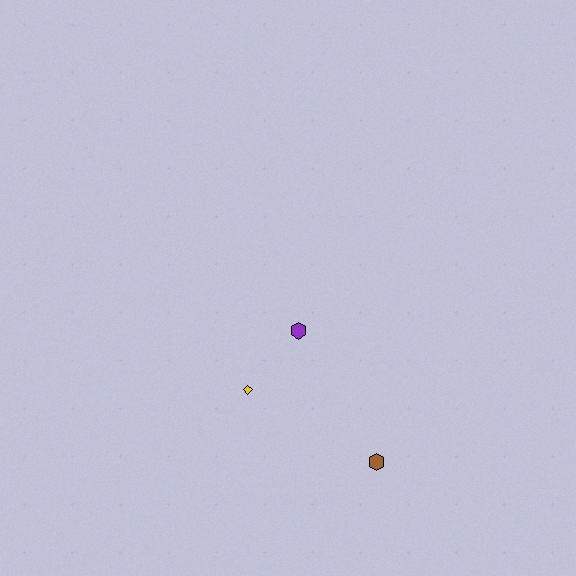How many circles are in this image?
There are no circles.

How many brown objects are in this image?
There is 1 brown object.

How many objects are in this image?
There are 3 objects.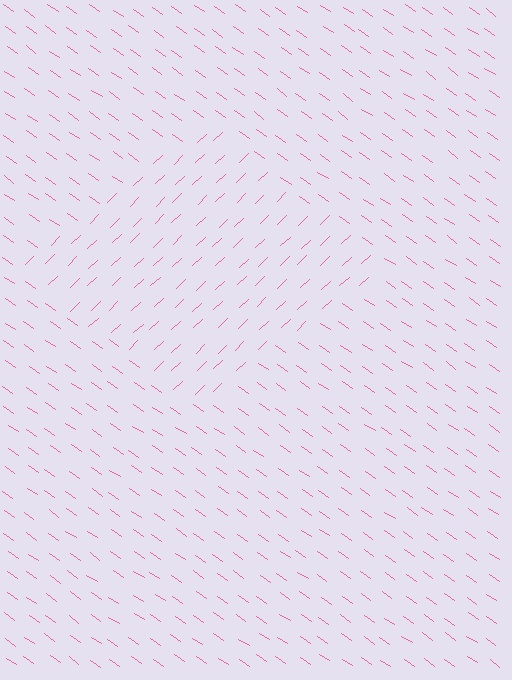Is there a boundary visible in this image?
Yes, there is a texture boundary formed by a change in line orientation.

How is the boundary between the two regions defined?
The boundary is defined purely by a change in line orientation (approximately 78 degrees difference). All lines are the same color and thickness.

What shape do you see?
I see a diamond.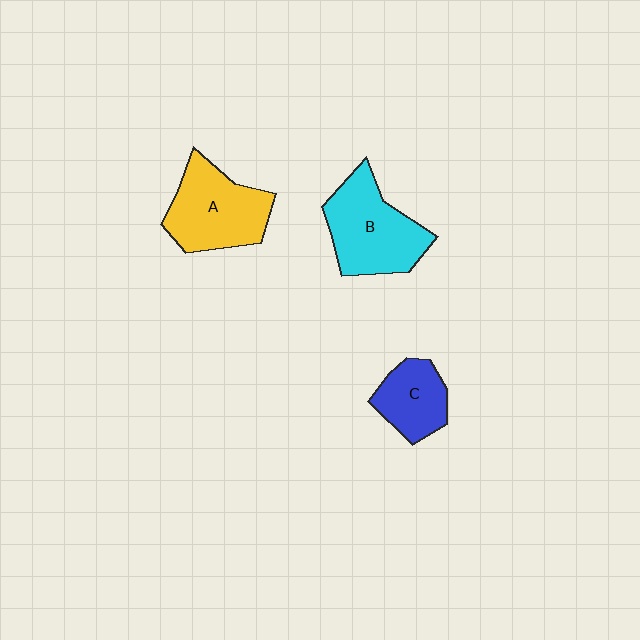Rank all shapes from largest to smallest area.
From largest to smallest: B (cyan), A (yellow), C (blue).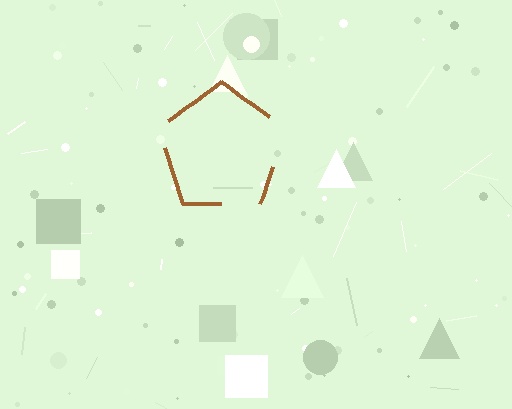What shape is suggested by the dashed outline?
The dashed outline suggests a pentagon.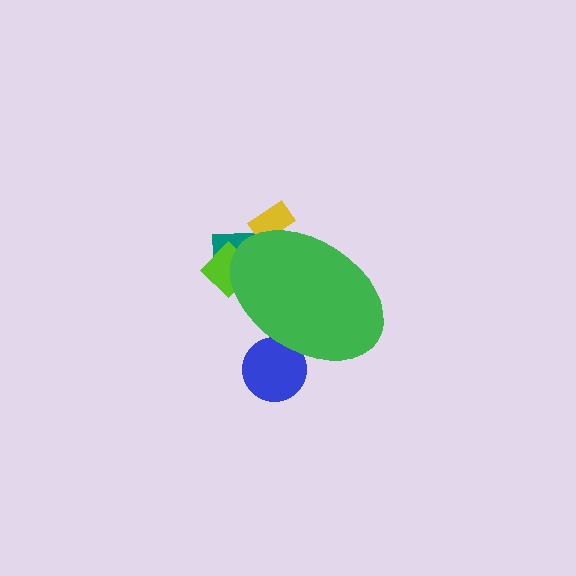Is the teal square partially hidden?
Yes, the teal square is partially hidden behind the green ellipse.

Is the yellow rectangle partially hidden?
Yes, the yellow rectangle is partially hidden behind the green ellipse.